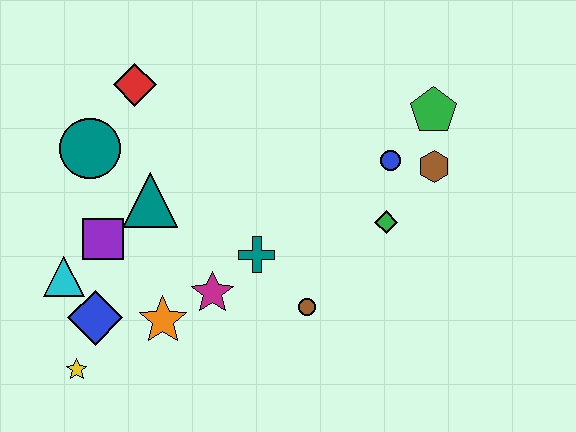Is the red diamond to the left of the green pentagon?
Yes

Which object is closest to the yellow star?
The blue diamond is closest to the yellow star.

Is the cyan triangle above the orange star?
Yes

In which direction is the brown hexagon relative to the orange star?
The brown hexagon is to the right of the orange star.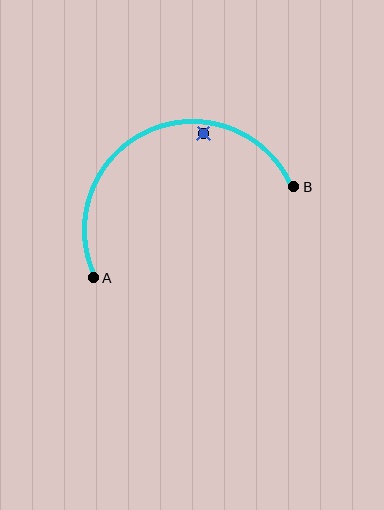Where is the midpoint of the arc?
The arc midpoint is the point on the curve farthest from the straight line joining A and B. It sits above that line.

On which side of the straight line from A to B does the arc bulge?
The arc bulges above the straight line connecting A and B.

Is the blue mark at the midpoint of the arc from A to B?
No — the blue mark does not lie on the arc at all. It sits slightly inside the curve.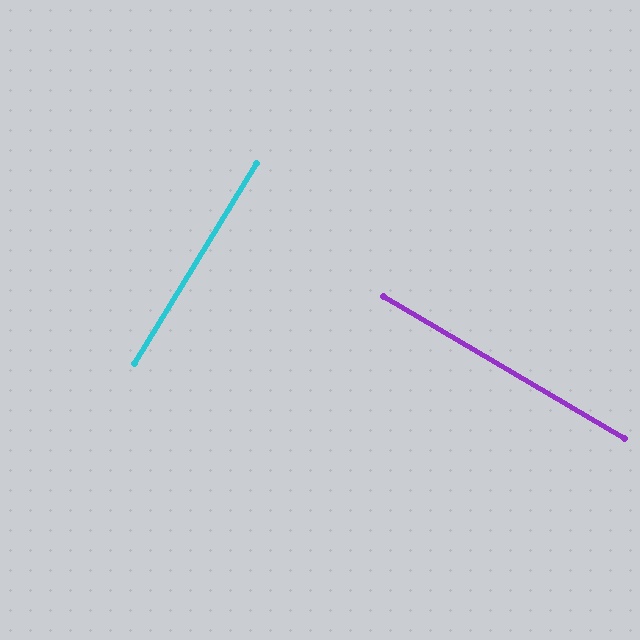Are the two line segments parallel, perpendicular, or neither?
Perpendicular — they meet at approximately 89°.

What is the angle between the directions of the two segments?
Approximately 89 degrees.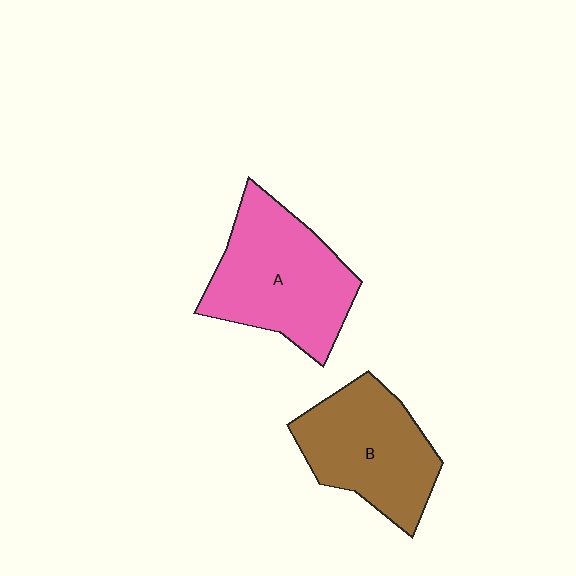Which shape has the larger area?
Shape A (pink).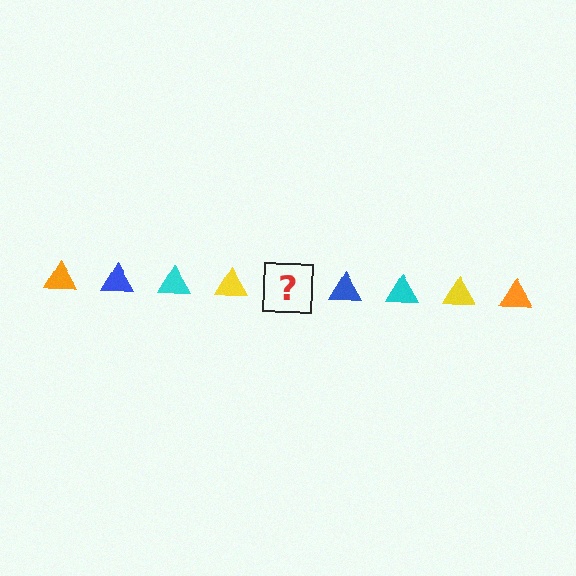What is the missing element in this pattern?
The missing element is an orange triangle.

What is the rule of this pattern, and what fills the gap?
The rule is that the pattern cycles through orange, blue, cyan, yellow triangles. The gap should be filled with an orange triangle.